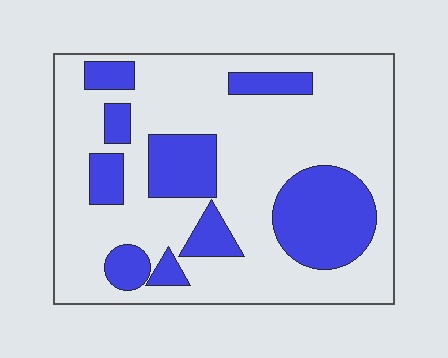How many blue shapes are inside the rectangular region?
9.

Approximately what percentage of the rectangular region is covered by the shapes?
Approximately 30%.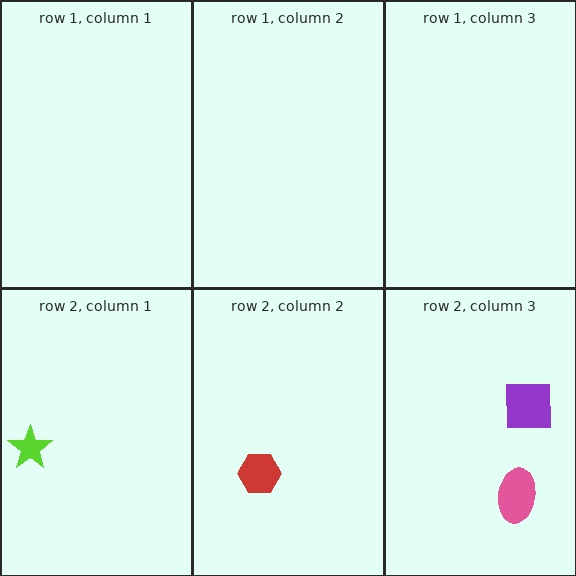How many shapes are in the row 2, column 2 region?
1.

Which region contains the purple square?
The row 2, column 3 region.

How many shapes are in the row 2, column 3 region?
2.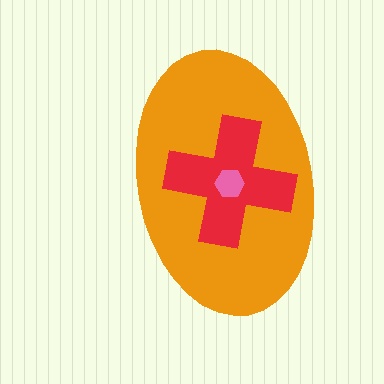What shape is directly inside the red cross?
The pink hexagon.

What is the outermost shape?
The orange ellipse.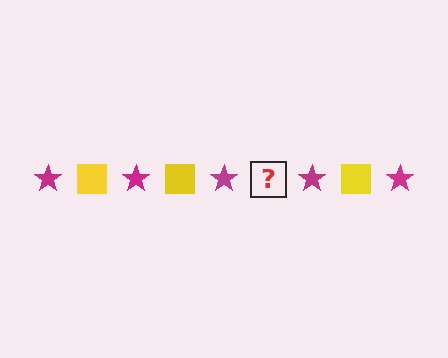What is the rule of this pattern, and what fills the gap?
The rule is that the pattern alternates between magenta star and yellow square. The gap should be filled with a yellow square.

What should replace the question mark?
The question mark should be replaced with a yellow square.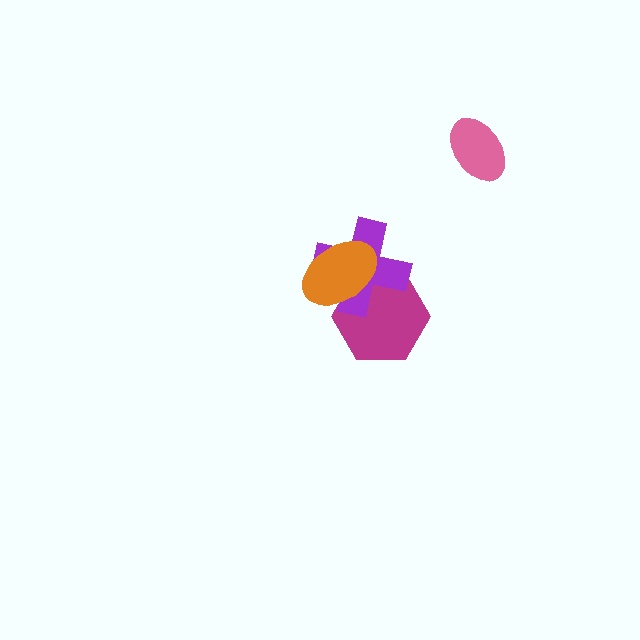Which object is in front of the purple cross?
The orange ellipse is in front of the purple cross.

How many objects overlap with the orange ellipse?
2 objects overlap with the orange ellipse.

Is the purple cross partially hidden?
Yes, it is partially covered by another shape.